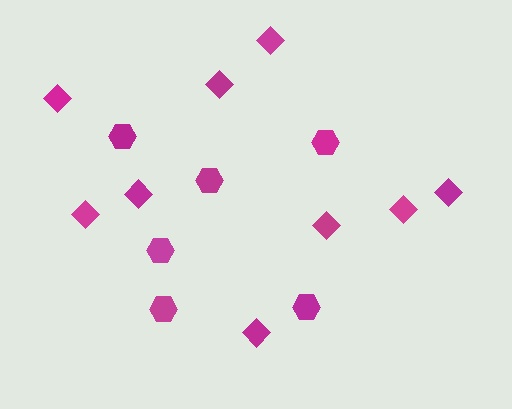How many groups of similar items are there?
There are 2 groups: one group of diamonds (9) and one group of hexagons (6).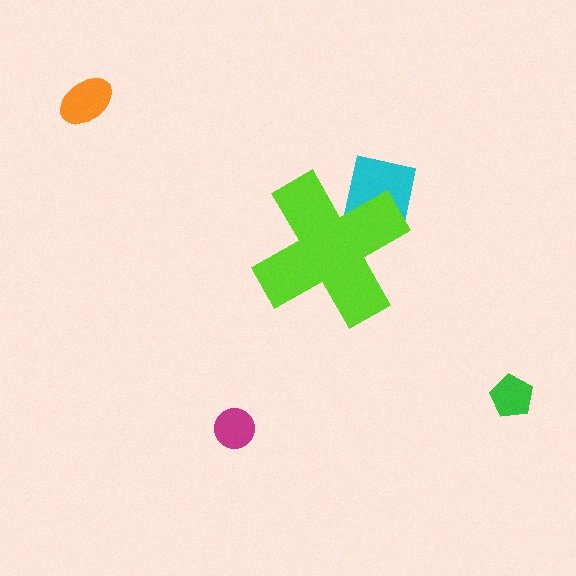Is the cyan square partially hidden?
Yes, the cyan square is partially hidden behind the lime cross.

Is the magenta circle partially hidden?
No, the magenta circle is fully visible.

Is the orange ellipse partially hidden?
No, the orange ellipse is fully visible.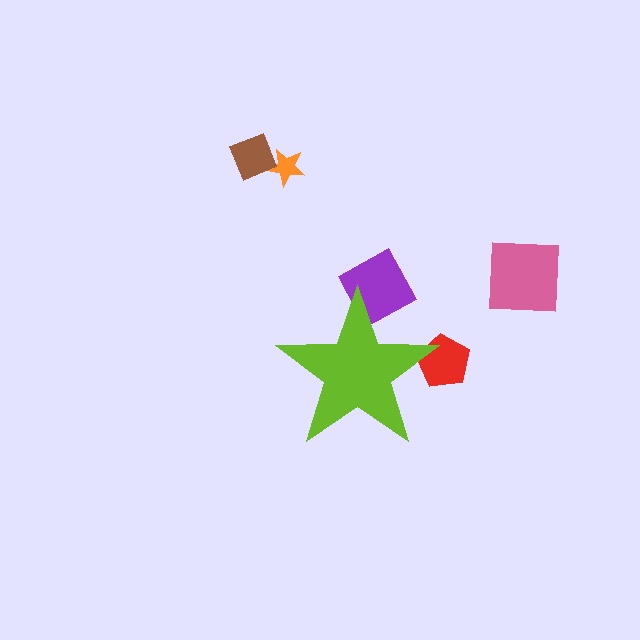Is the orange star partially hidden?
No, the orange star is fully visible.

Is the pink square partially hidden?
No, the pink square is fully visible.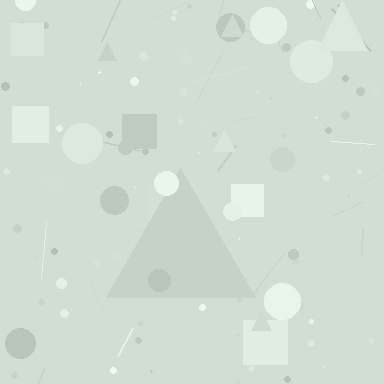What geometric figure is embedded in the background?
A triangle is embedded in the background.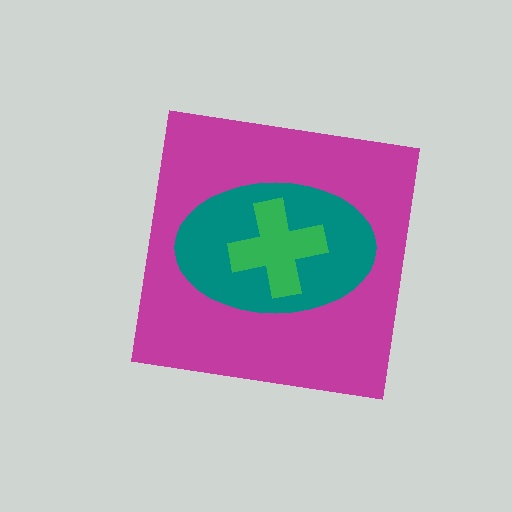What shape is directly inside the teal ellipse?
The green cross.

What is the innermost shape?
The green cross.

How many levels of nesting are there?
3.